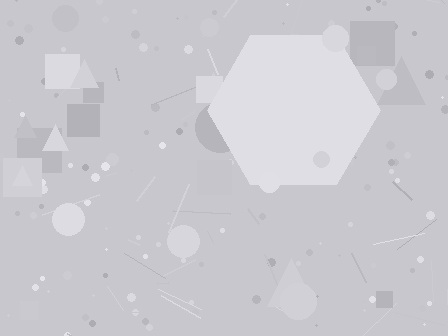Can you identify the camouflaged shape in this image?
The camouflaged shape is a hexagon.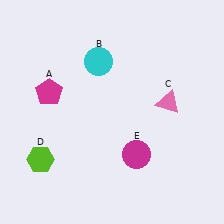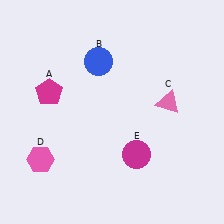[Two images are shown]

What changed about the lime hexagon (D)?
In Image 1, D is lime. In Image 2, it changed to pink.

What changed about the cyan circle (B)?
In Image 1, B is cyan. In Image 2, it changed to blue.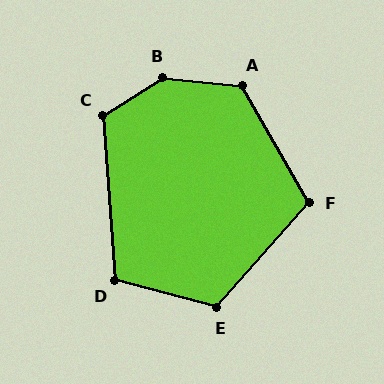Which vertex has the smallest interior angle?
D, at approximately 109 degrees.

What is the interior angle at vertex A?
Approximately 125 degrees (obtuse).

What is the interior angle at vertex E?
Approximately 117 degrees (obtuse).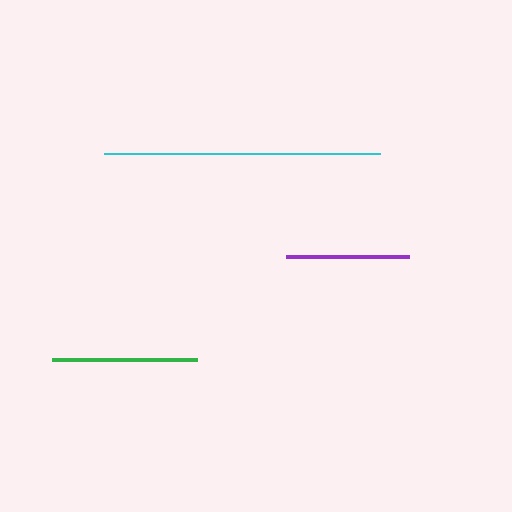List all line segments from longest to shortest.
From longest to shortest: cyan, green, purple.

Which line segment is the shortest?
The purple line is the shortest at approximately 122 pixels.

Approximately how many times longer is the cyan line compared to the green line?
The cyan line is approximately 1.9 times the length of the green line.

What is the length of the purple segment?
The purple segment is approximately 122 pixels long.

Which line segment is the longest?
The cyan line is the longest at approximately 276 pixels.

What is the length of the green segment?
The green segment is approximately 144 pixels long.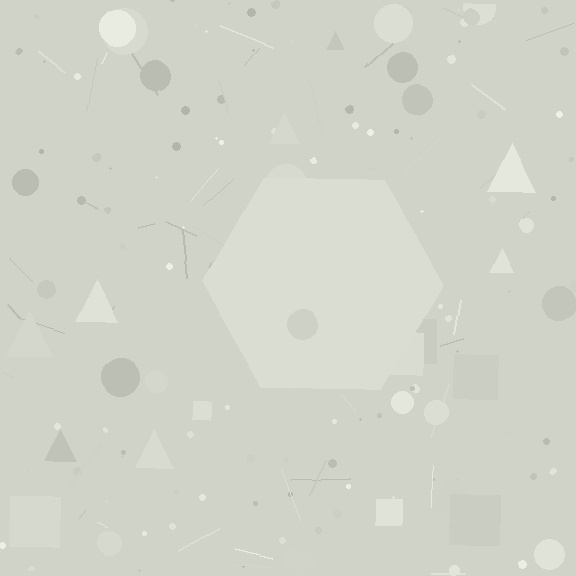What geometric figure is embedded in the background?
A hexagon is embedded in the background.